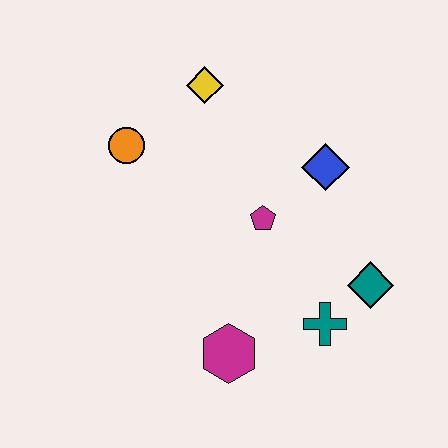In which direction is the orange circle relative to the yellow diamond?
The orange circle is to the left of the yellow diamond.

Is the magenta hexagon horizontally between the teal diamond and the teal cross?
No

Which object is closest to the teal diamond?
The teal cross is closest to the teal diamond.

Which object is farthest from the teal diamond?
The orange circle is farthest from the teal diamond.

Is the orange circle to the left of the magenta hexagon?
Yes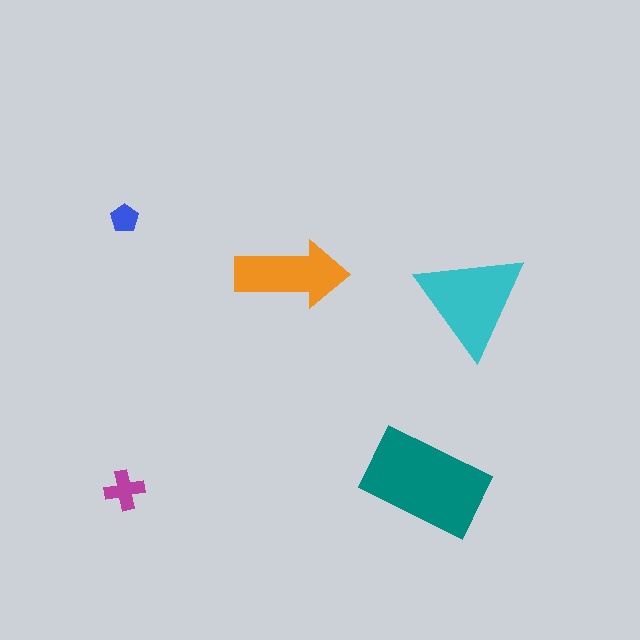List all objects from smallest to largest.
The blue pentagon, the magenta cross, the orange arrow, the cyan triangle, the teal rectangle.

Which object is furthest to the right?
The cyan triangle is rightmost.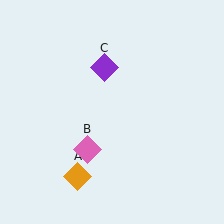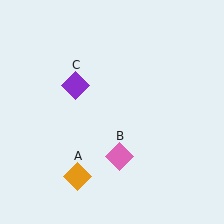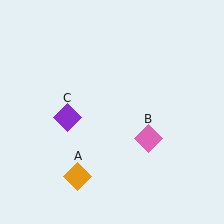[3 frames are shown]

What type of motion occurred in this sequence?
The pink diamond (object B), purple diamond (object C) rotated counterclockwise around the center of the scene.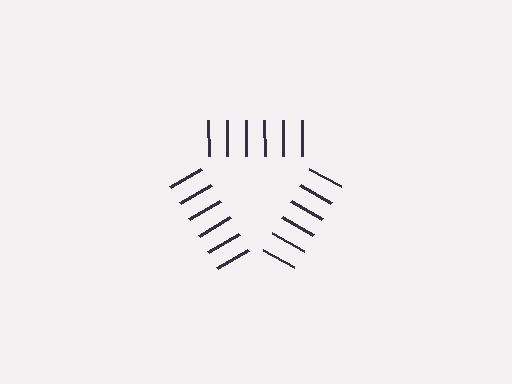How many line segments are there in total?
18 — 6 along each of the 3 edges.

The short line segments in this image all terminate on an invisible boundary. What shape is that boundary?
An illusory triangle — the line segments terminate on its edges but no continuous stroke is drawn.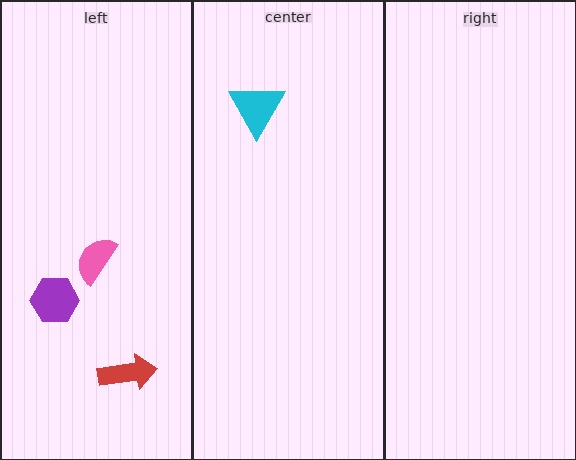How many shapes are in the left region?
3.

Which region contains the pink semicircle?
The left region.